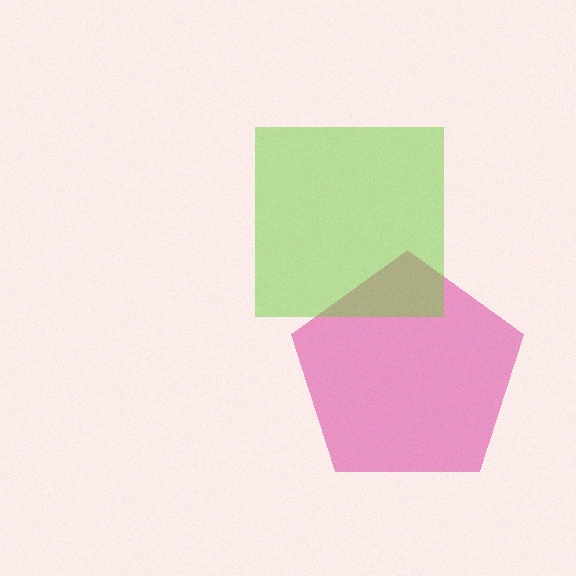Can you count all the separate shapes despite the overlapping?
Yes, there are 2 separate shapes.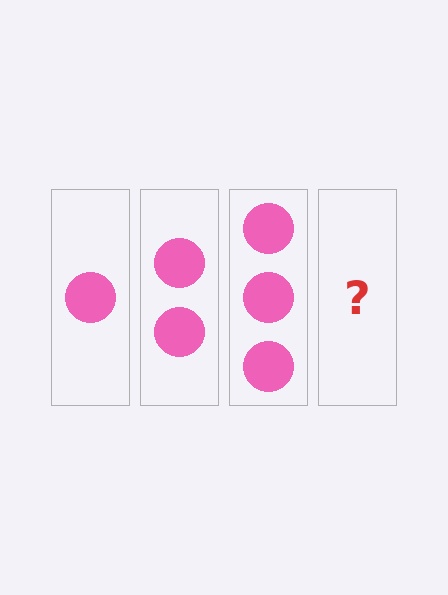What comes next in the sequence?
The next element should be 4 circles.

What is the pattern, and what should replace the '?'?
The pattern is that each step adds one more circle. The '?' should be 4 circles.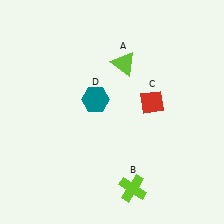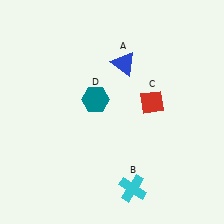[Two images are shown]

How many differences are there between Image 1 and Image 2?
There are 2 differences between the two images.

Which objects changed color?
A changed from lime to blue. B changed from lime to cyan.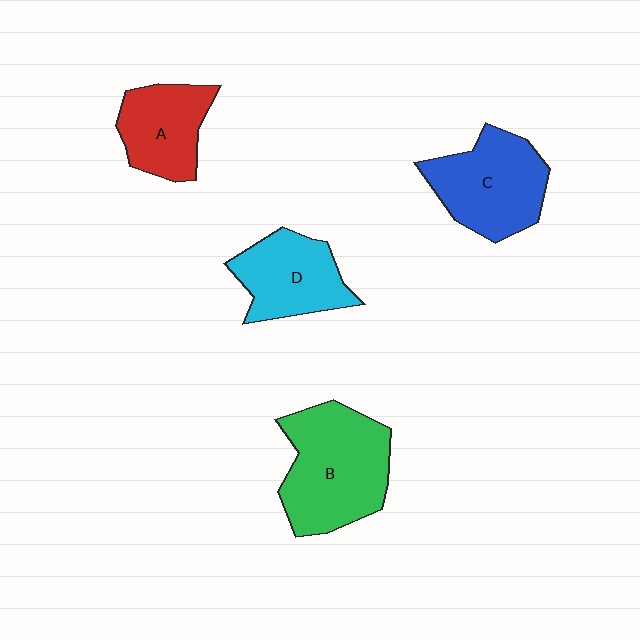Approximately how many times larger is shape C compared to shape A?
Approximately 1.3 times.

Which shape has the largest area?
Shape B (green).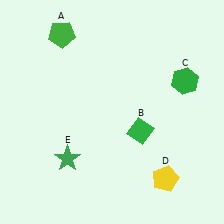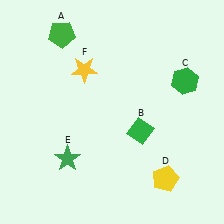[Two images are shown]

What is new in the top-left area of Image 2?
A yellow star (F) was added in the top-left area of Image 2.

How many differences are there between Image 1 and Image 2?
There is 1 difference between the two images.